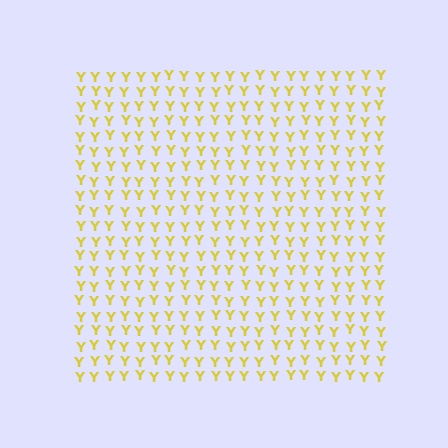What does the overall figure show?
The overall figure shows a square.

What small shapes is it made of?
It is made of small letter Y's.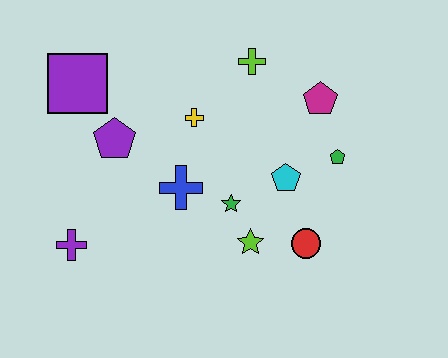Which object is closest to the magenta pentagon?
The green pentagon is closest to the magenta pentagon.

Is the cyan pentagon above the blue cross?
Yes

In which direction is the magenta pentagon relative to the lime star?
The magenta pentagon is above the lime star.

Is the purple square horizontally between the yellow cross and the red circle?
No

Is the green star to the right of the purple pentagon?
Yes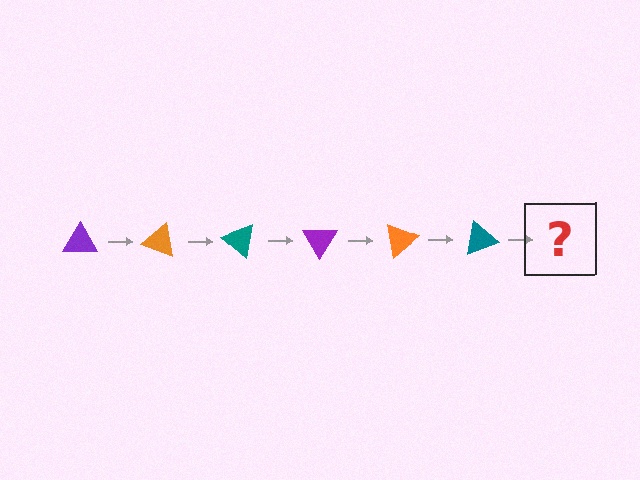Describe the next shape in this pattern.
It should be a purple triangle, rotated 120 degrees from the start.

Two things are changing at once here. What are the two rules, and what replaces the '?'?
The two rules are that it rotates 20 degrees each step and the color cycles through purple, orange, and teal. The '?' should be a purple triangle, rotated 120 degrees from the start.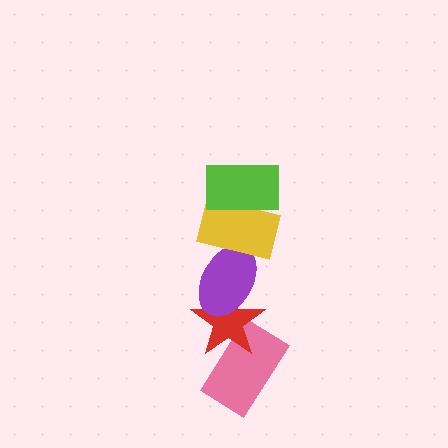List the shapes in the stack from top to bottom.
From top to bottom: the lime rectangle, the yellow rectangle, the purple ellipse, the red star, the pink rectangle.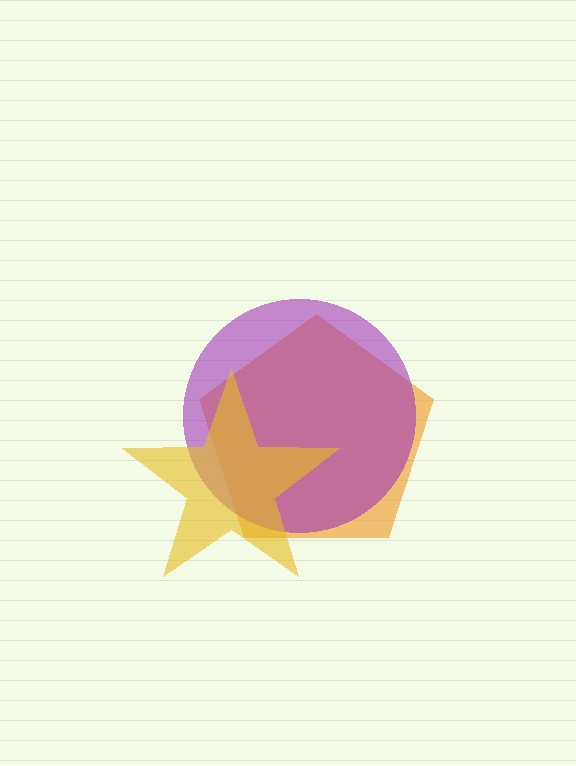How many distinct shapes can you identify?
There are 3 distinct shapes: an orange pentagon, a purple circle, a yellow star.